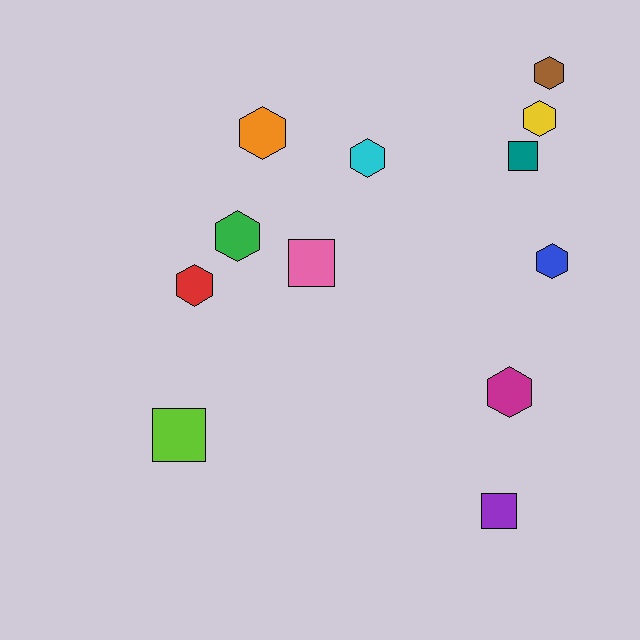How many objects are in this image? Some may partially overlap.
There are 12 objects.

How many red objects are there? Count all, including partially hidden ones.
There is 1 red object.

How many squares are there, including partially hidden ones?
There are 4 squares.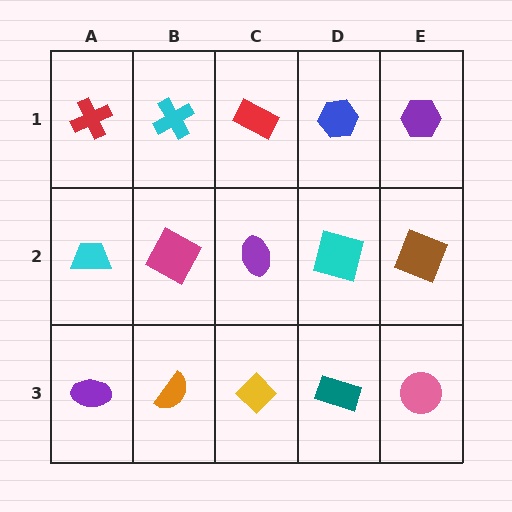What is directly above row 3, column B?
A magenta square.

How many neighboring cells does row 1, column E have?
2.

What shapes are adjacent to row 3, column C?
A purple ellipse (row 2, column C), an orange semicircle (row 3, column B), a teal rectangle (row 3, column D).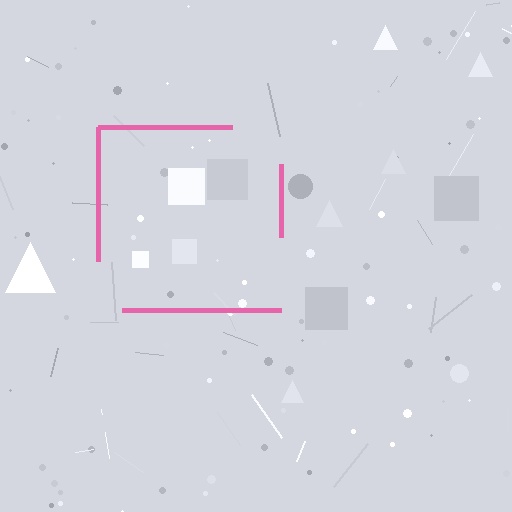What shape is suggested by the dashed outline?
The dashed outline suggests a square.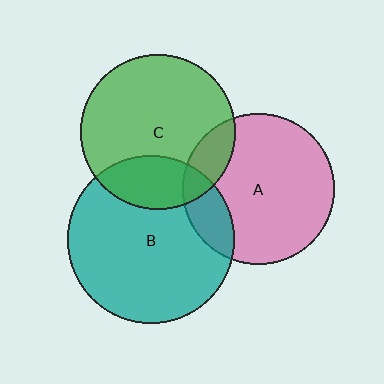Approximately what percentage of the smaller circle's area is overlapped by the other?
Approximately 15%.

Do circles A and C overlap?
Yes.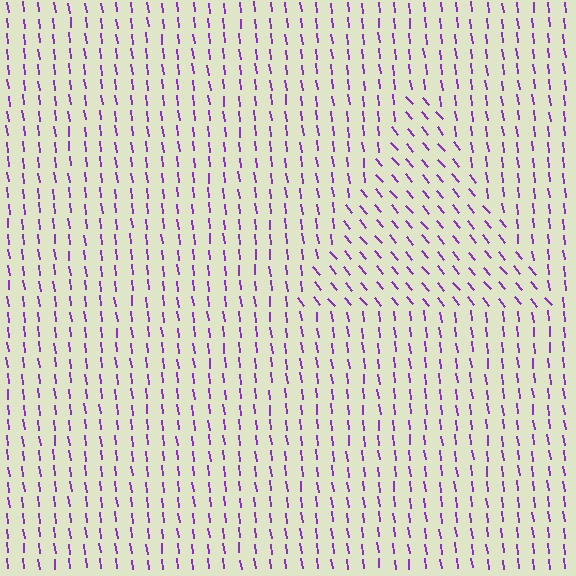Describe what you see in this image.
The image is filled with small purple line segments. A triangle region in the image has lines oriented differently from the surrounding lines, creating a visible texture boundary.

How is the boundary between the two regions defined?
The boundary is defined purely by a change in line orientation (approximately 33 degrees difference). All lines are the same color and thickness.